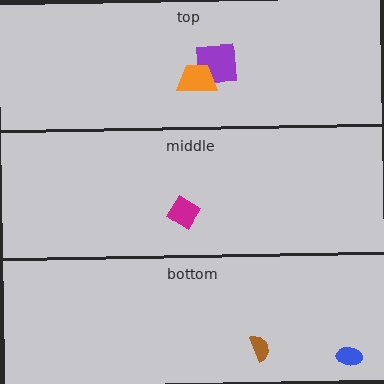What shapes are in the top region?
The purple square, the orange trapezoid.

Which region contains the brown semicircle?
The bottom region.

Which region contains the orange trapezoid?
The top region.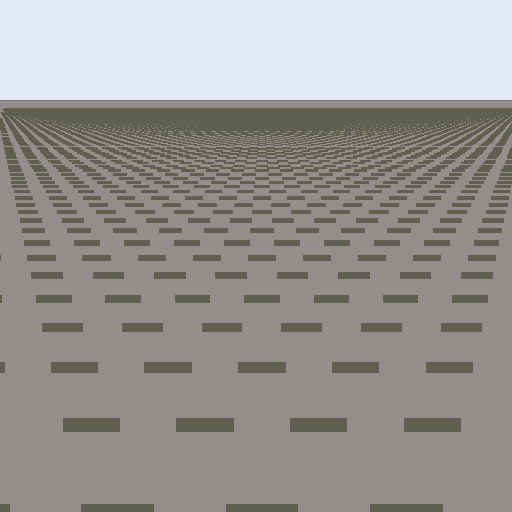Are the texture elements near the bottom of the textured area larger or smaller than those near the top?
Larger. Near the bottom, elements are closer to the viewer and appear at a bigger on-screen size.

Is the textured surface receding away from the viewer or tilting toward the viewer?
The surface is receding away from the viewer. Texture elements get smaller and denser toward the top.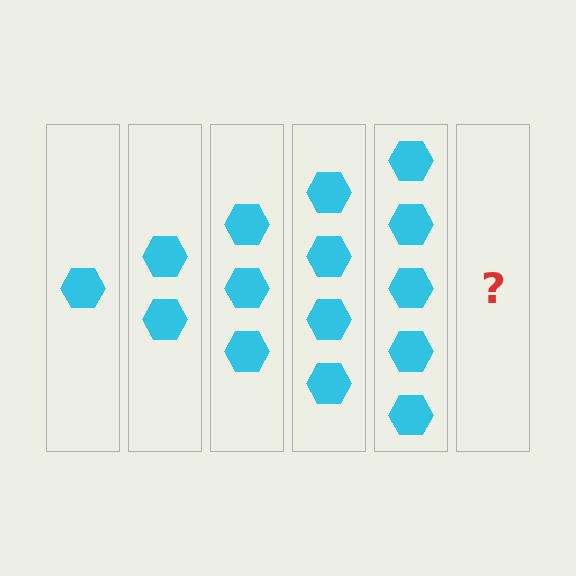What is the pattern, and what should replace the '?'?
The pattern is that each step adds one more hexagon. The '?' should be 6 hexagons.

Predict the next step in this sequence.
The next step is 6 hexagons.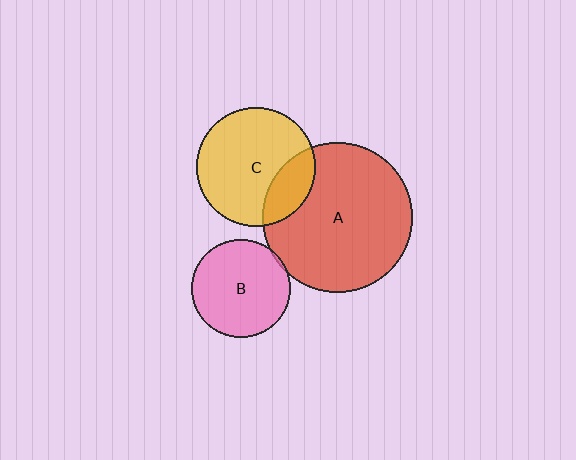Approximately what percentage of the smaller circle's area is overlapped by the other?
Approximately 5%.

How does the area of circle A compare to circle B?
Approximately 2.3 times.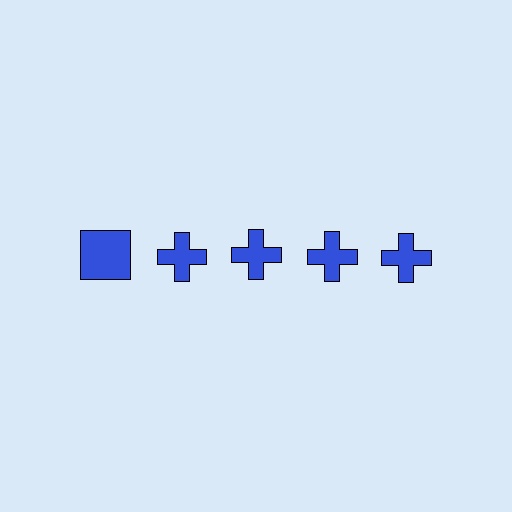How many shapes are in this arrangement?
There are 5 shapes arranged in a grid pattern.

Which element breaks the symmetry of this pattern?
The blue square in the top row, leftmost column breaks the symmetry. All other shapes are blue crosses.